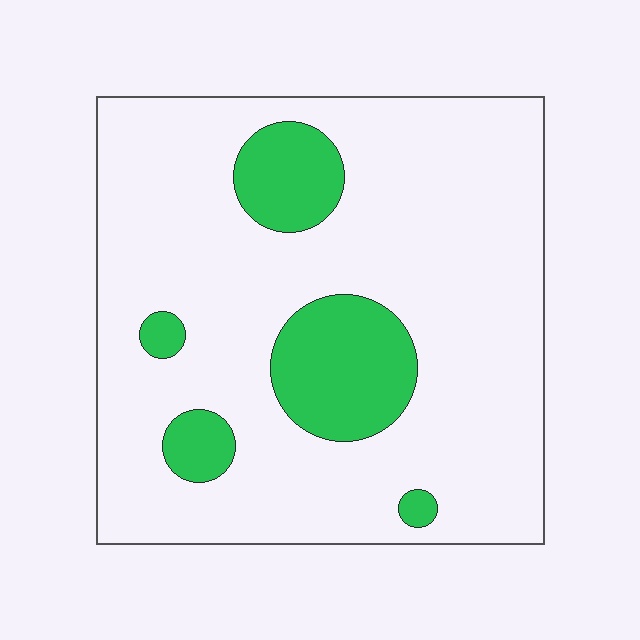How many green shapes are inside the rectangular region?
5.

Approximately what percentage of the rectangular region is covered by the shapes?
Approximately 15%.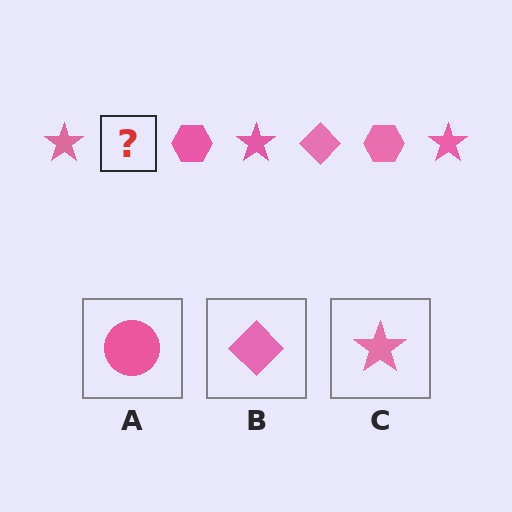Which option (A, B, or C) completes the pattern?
B.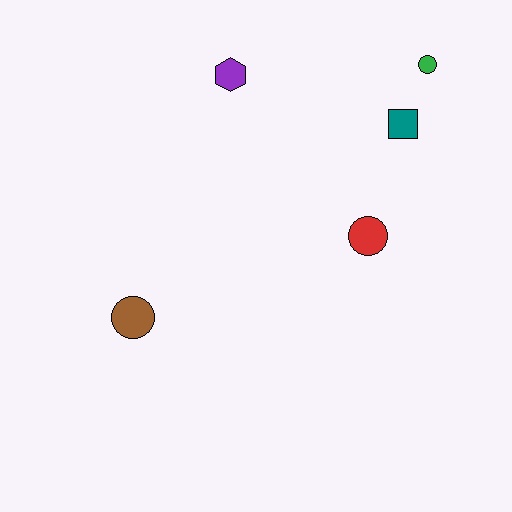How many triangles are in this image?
There are no triangles.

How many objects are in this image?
There are 5 objects.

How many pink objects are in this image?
There are no pink objects.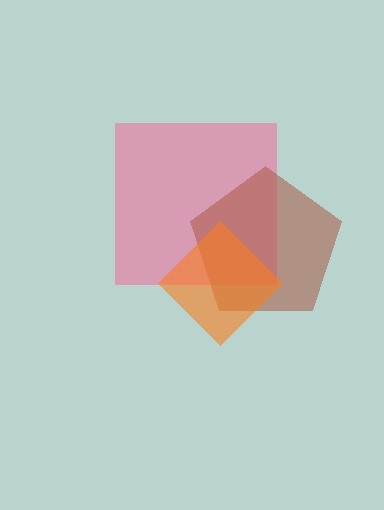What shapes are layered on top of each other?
The layered shapes are: a pink square, a brown pentagon, an orange diamond.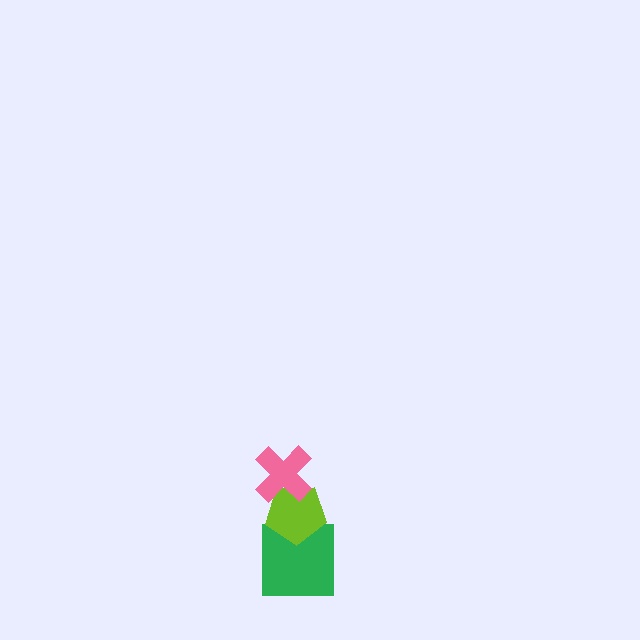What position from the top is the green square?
The green square is 3rd from the top.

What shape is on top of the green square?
The lime pentagon is on top of the green square.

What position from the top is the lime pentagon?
The lime pentagon is 2nd from the top.